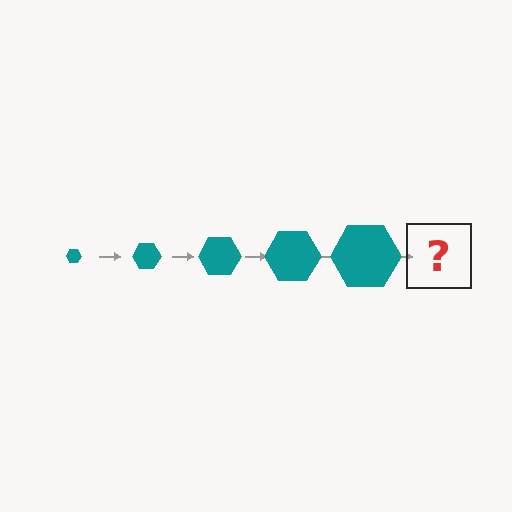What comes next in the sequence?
The next element should be a teal hexagon, larger than the previous one.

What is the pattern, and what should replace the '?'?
The pattern is that the hexagon gets progressively larger each step. The '?' should be a teal hexagon, larger than the previous one.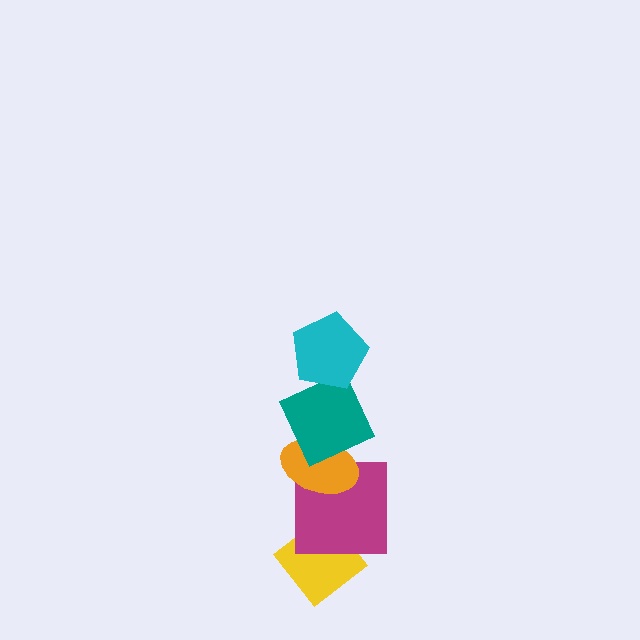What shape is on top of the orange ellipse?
The teal square is on top of the orange ellipse.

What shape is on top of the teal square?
The cyan pentagon is on top of the teal square.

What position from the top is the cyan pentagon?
The cyan pentagon is 1st from the top.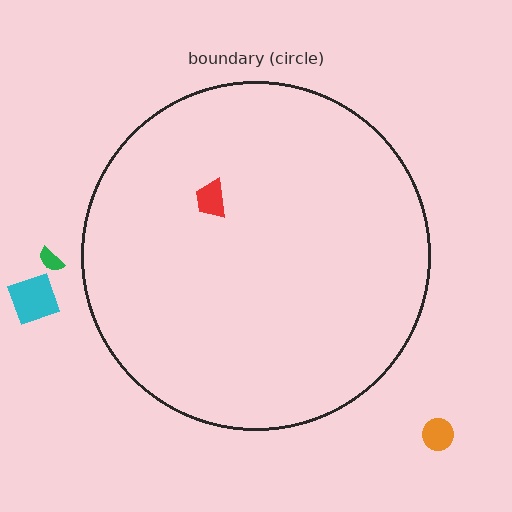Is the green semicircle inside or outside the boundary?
Outside.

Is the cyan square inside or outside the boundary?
Outside.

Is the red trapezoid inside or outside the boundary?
Inside.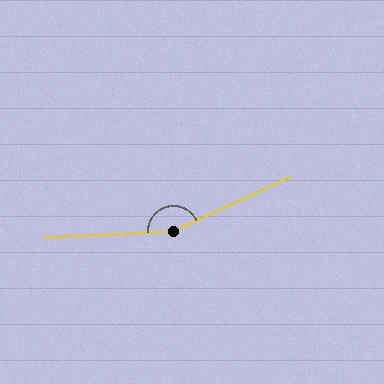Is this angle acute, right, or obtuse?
It is obtuse.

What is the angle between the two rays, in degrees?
Approximately 158 degrees.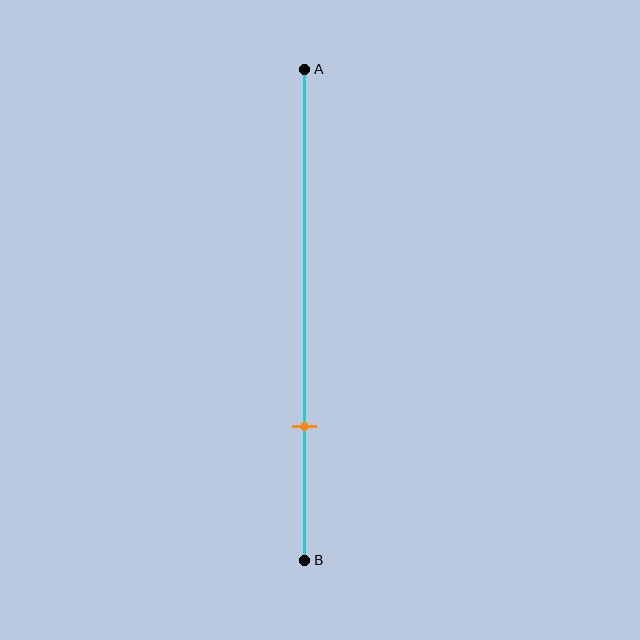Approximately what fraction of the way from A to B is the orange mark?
The orange mark is approximately 75% of the way from A to B.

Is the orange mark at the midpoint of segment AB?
No, the mark is at about 75% from A, not at the 50% midpoint.